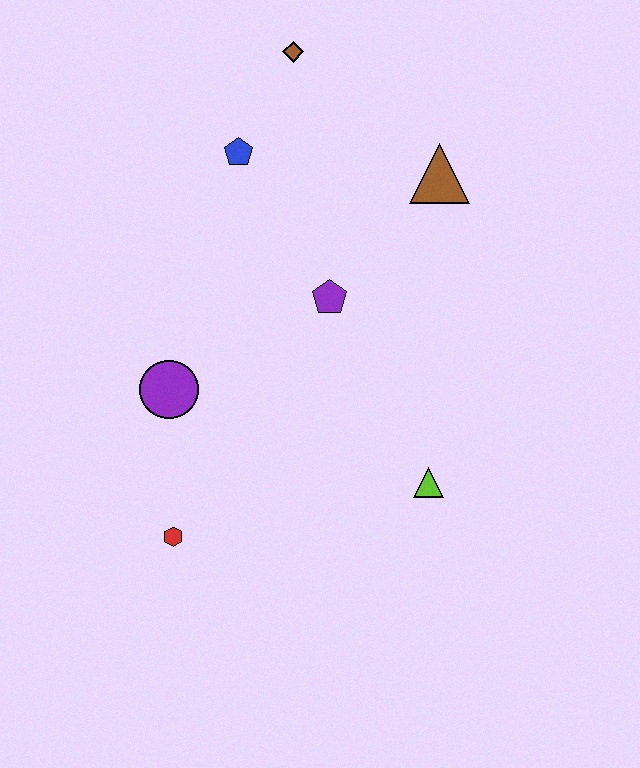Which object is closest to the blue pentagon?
The brown diamond is closest to the blue pentagon.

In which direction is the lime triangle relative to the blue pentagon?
The lime triangle is below the blue pentagon.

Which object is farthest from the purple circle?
The brown diamond is farthest from the purple circle.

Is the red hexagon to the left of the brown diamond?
Yes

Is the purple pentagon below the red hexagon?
No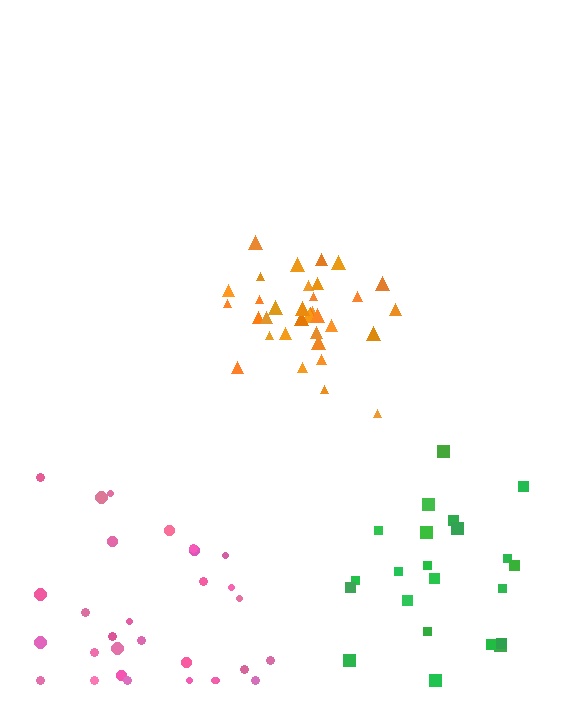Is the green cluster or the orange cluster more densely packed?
Orange.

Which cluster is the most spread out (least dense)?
Green.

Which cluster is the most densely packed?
Orange.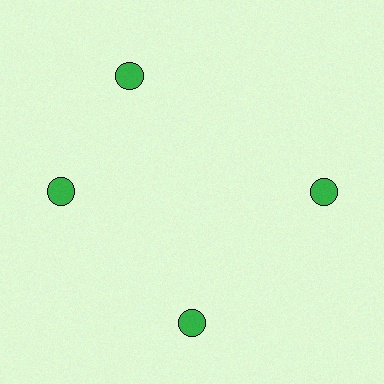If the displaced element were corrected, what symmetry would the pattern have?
It would have 4-fold rotational symmetry — the pattern would map onto itself every 90 degrees.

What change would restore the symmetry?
The symmetry would be restored by rotating it back into even spacing with its neighbors so that all 4 circles sit at equal angles and equal distance from the center.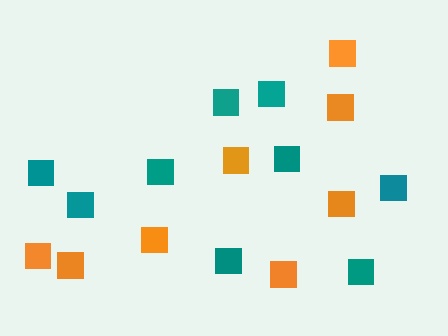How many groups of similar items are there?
There are 2 groups: one group of teal squares (9) and one group of orange squares (8).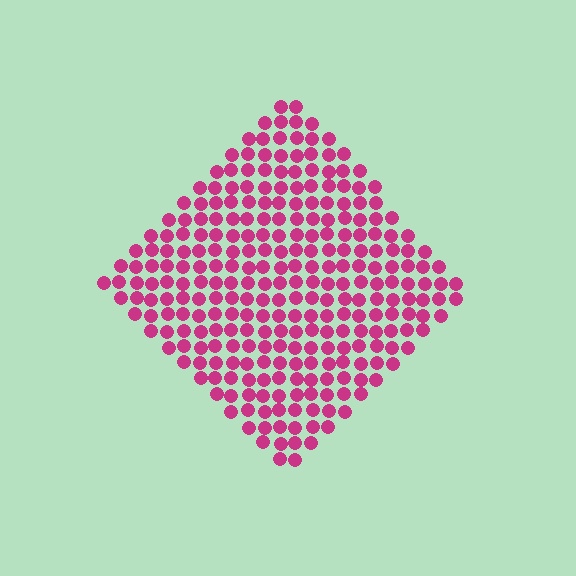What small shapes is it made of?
It is made of small circles.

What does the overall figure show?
The overall figure shows a diamond.